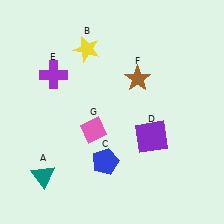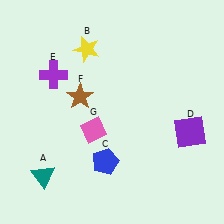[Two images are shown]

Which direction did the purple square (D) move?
The purple square (D) moved right.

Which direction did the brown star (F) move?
The brown star (F) moved left.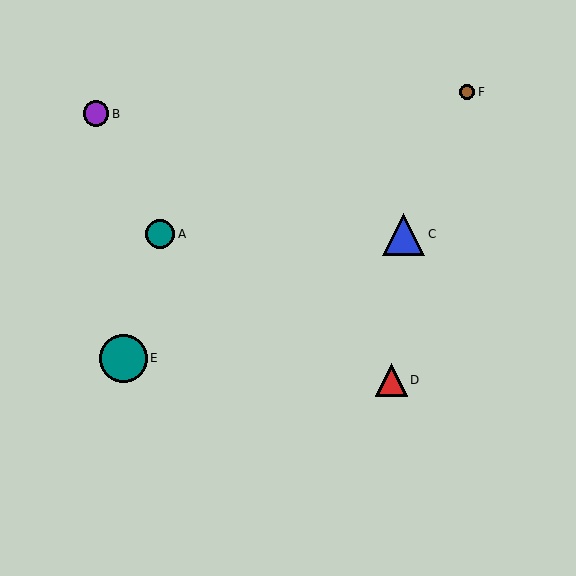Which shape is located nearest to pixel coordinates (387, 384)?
The red triangle (labeled D) at (391, 380) is nearest to that location.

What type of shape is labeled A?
Shape A is a teal circle.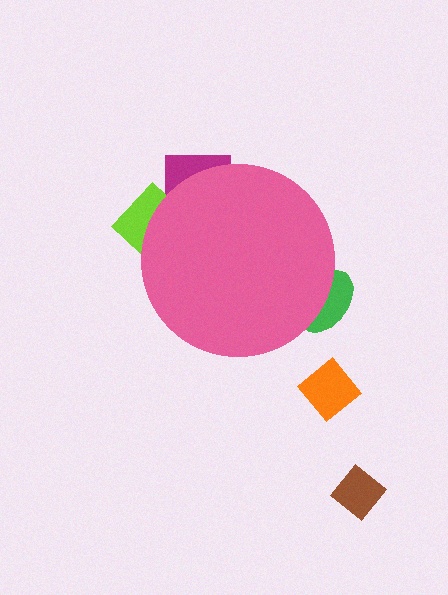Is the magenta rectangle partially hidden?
Yes, the magenta rectangle is partially hidden behind the pink circle.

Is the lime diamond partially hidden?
Yes, the lime diamond is partially hidden behind the pink circle.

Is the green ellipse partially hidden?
Yes, the green ellipse is partially hidden behind the pink circle.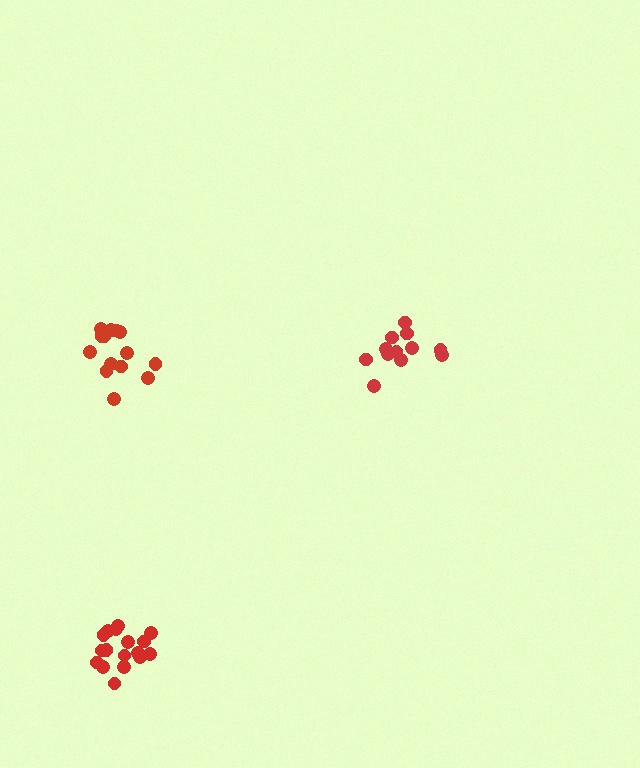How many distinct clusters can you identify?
There are 3 distinct clusters.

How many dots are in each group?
Group 1: 14 dots, Group 2: 12 dots, Group 3: 17 dots (43 total).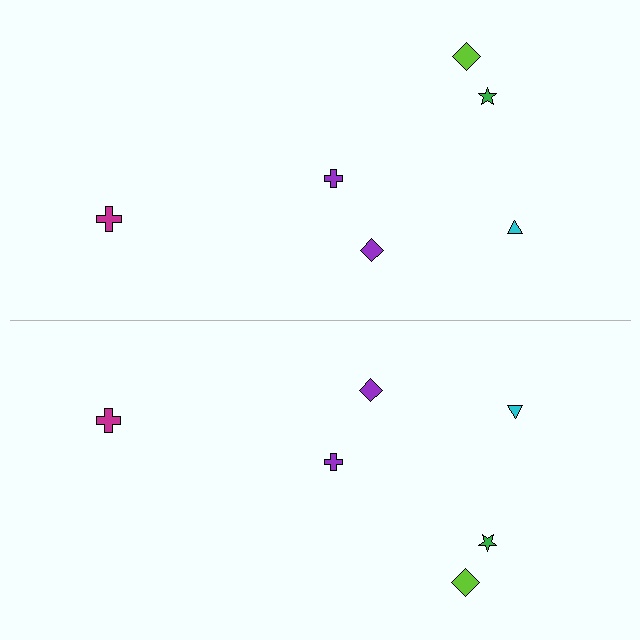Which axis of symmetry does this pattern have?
The pattern has a horizontal axis of symmetry running through the center of the image.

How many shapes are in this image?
There are 12 shapes in this image.